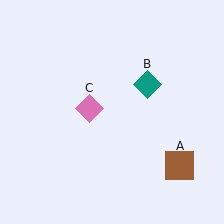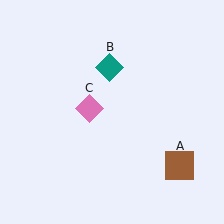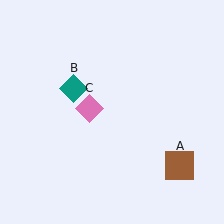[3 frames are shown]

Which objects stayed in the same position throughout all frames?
Brown square (object A) and pink diamond (object C) remained stationary.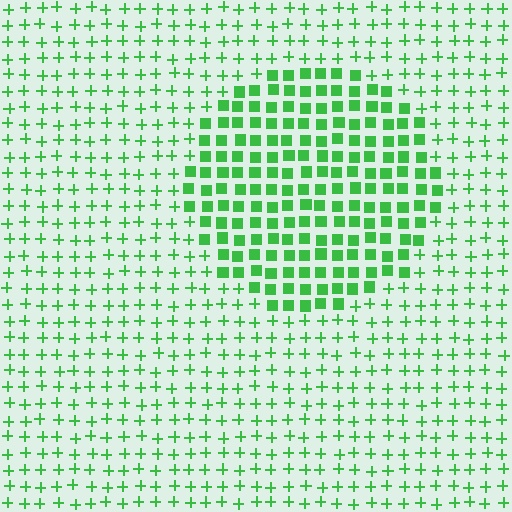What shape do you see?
I see a circle.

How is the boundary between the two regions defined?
The boundary is defined by a change in element shape: squares inside vs. plus signs outside. All elements share the same color and spacing.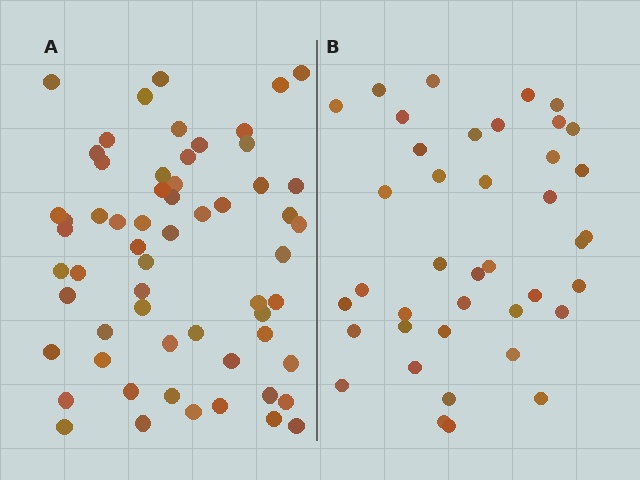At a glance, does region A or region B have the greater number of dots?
Region A (the left region) has more dots.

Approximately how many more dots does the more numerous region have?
Region A has approximately 20 more dots than region B.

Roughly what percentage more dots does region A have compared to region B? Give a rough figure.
About 50% more.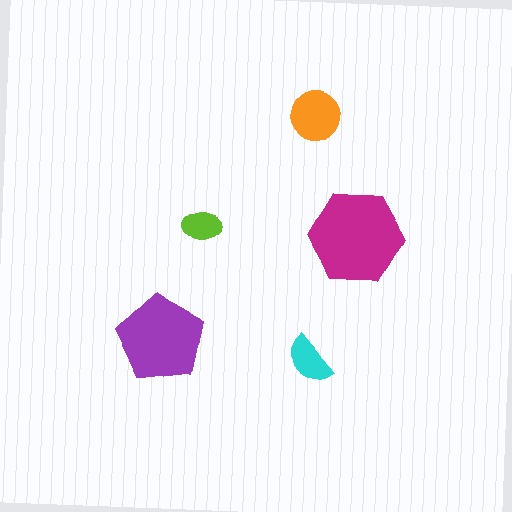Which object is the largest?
The magenta hexagon.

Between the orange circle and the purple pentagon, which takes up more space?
The purple pentagon.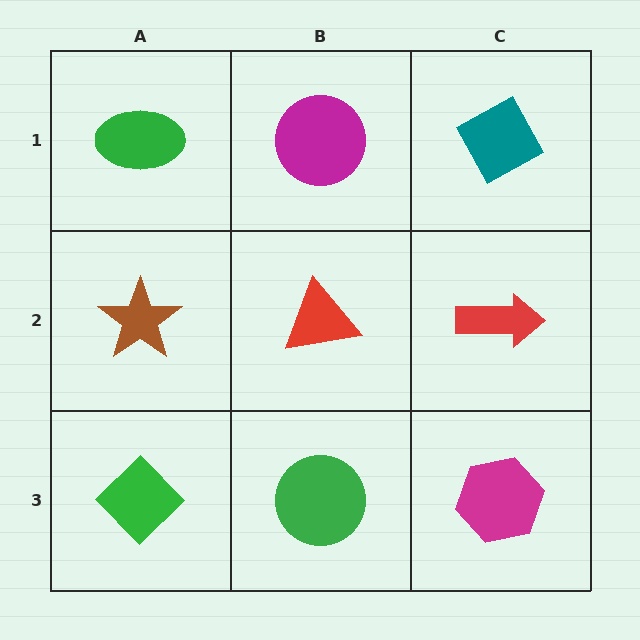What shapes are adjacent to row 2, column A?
A green ellipse (row 1, column A), a green diamond (row 3, column A), a red triangle (row 2, column B).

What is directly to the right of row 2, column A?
A red triangle.